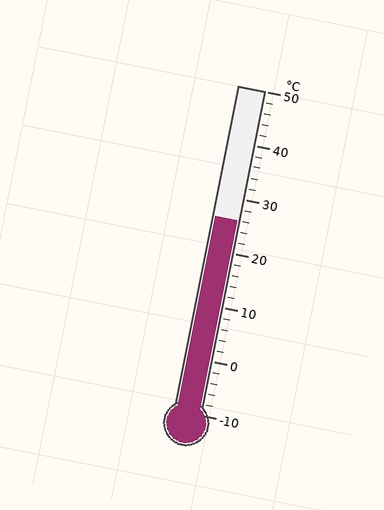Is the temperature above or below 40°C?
The temperature is below 40°C.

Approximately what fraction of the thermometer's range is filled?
The thermometer is filled to approximately 60% of its range.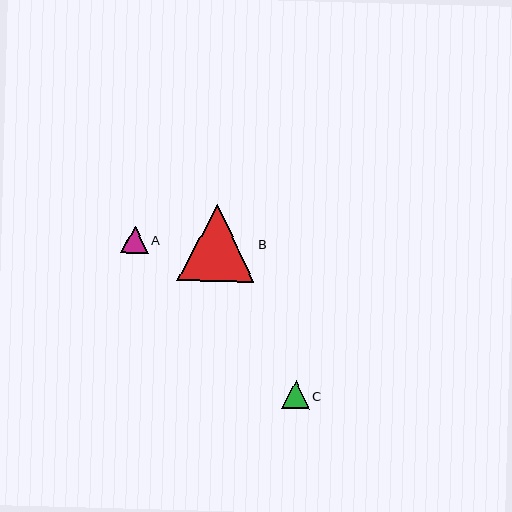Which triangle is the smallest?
Triangle A is the smallest with a size of approximately 27 pixels.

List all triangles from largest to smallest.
From largest to smallest: B, C, A.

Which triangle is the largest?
Triangle B is the largest with a size of approximately 77 pixels.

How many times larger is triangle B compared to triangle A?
Triangle B is approximately 2.8 times the size of triangle A.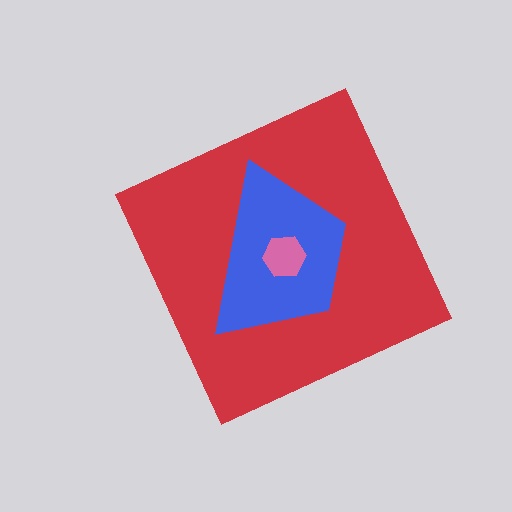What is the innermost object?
The pink hexagon.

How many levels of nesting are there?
3.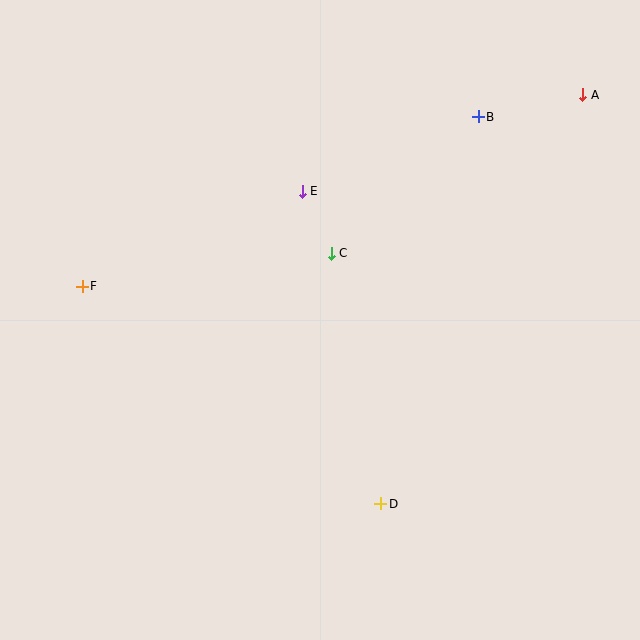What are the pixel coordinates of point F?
Point F is at (82, 286).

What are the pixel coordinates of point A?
Point A is at (583, 95).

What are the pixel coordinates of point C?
Point C is at (331, 253).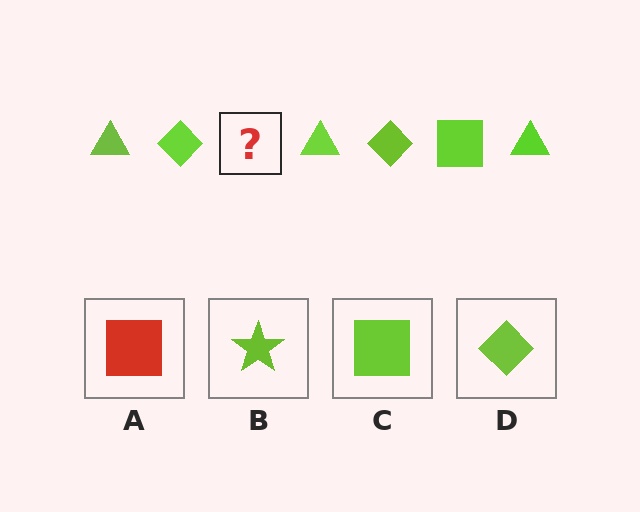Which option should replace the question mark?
Option C.